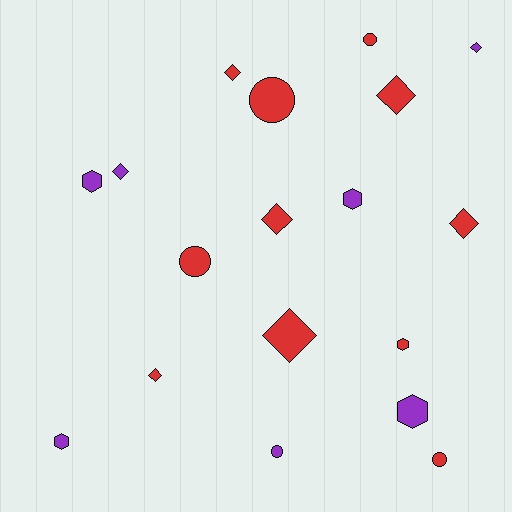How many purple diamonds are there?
There are 2 purple diamonds.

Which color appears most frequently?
Red, with 11 objects.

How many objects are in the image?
There are 18 objects.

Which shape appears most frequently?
Diamond, with 8 objects.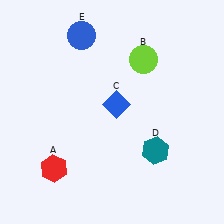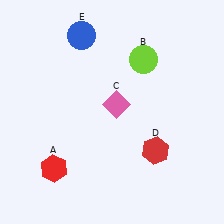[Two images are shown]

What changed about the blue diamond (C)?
In Image 1, C is blue. In Image 2, it changed to pink.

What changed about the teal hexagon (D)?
In Image 1, D is teal. In Image 2, it changed to red.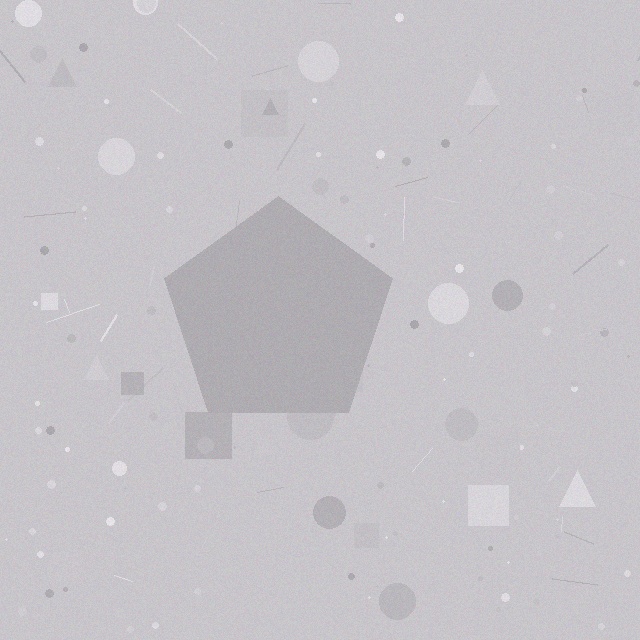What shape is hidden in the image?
A pentagon is hidden in the image.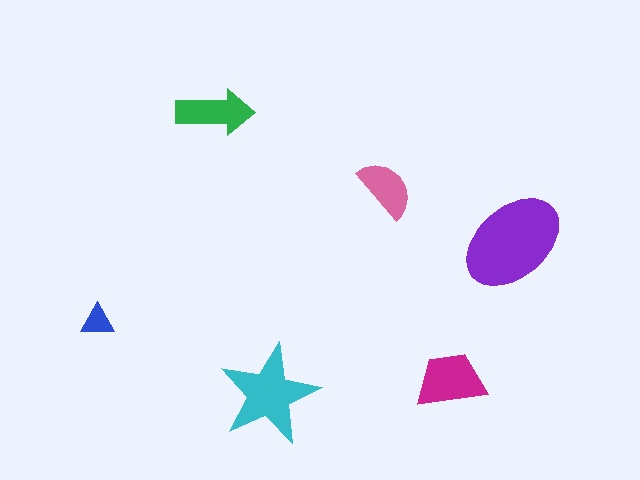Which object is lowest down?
The cyan star is bottommost.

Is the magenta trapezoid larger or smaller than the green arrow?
Larger.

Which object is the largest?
The purple ellipse.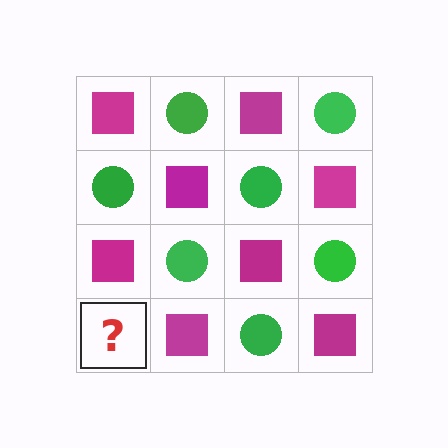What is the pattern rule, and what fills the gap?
The rule is that it alternates magenta square and green circle in a checkerboard pattern. The gap should be filled with a green circle.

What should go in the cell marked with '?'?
The missing cell should contain a green circle.